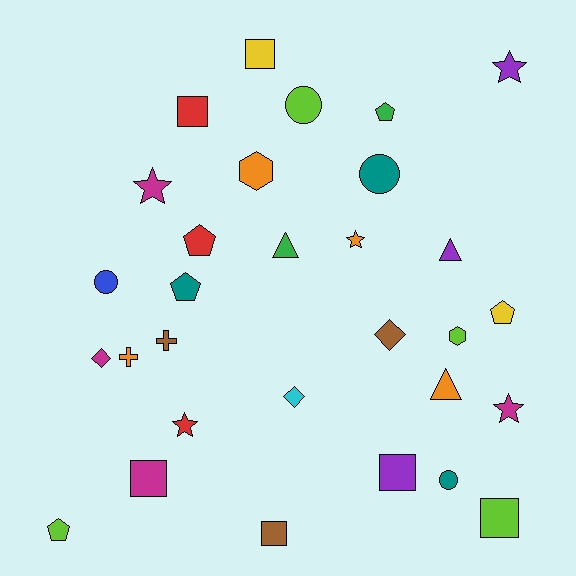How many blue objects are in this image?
There is 1 blue object.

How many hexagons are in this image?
There are 2 hexagons.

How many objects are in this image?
There are 30 objects.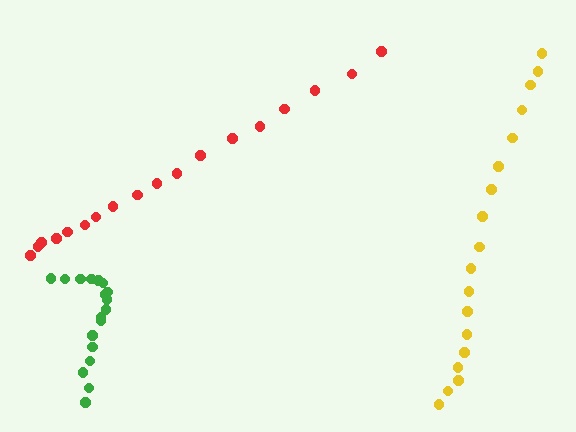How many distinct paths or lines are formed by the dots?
There are 3 distinct paths.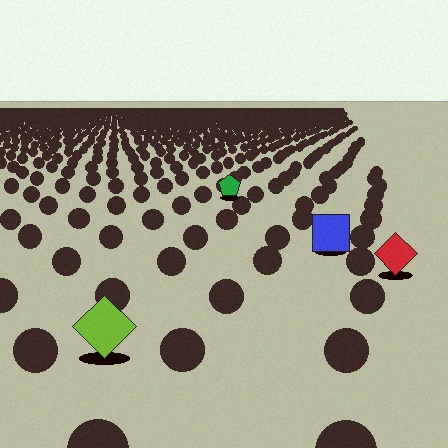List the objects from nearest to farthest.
From nearest to farthest: the lime diamond, the red diamond, the blue square, the green pentagon.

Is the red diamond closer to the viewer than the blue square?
Yes. The red diamond is closer — you can tell from the texture gradient: the ground texture is coarser near it.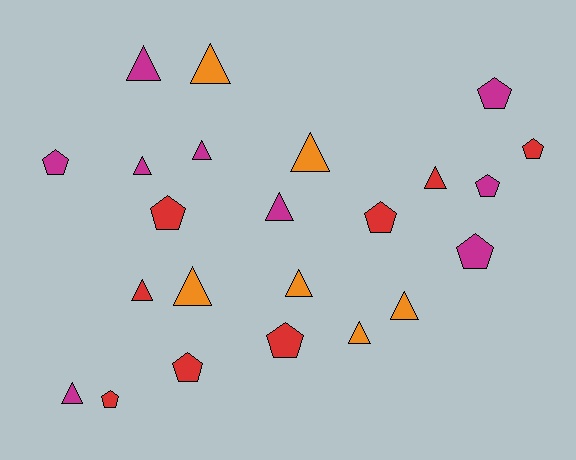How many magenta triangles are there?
There are 5 magenta triangles.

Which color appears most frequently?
Magenta, with 9 objects.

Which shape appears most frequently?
Triangle, with 13 objects.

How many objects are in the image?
There are 23 objects.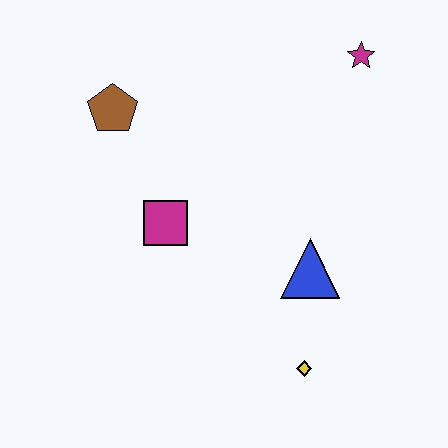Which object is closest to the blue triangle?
The yellow diamond is closest to the blue triangle.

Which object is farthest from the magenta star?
The yellow diamond is farthest from the magenta star.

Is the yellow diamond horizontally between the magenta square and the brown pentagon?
No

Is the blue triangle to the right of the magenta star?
No